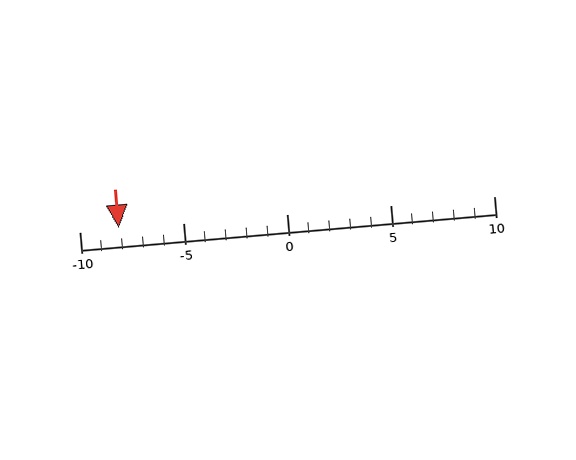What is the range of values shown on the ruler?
The ruler shows values from -10 to 10.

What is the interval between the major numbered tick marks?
The major tick marks are spaced 5 units apart.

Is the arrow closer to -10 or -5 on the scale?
The arrow is closer to -10.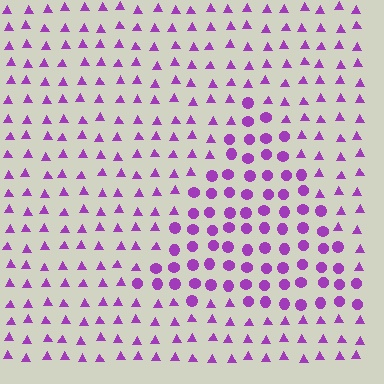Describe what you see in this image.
The image is filled with small purple elements arranged in a uniform grid. A triangle-shaped region contains circles, while the surrounding area contains triangles. The boundary is defined purely by the change in element shape.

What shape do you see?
I see a triangle.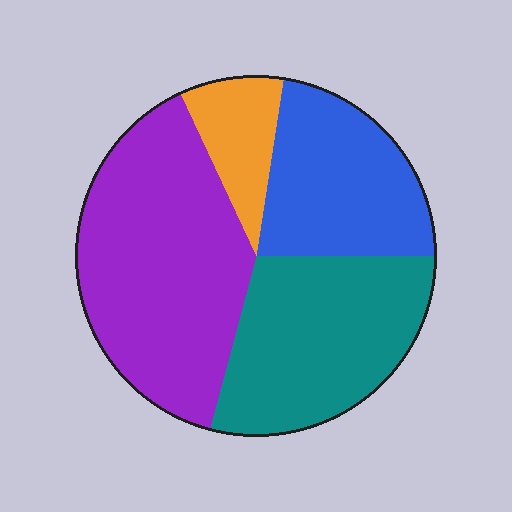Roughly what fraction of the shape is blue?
Blue takes up between a sixth and a third of the shape.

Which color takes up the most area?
Purple, at roughly 40%.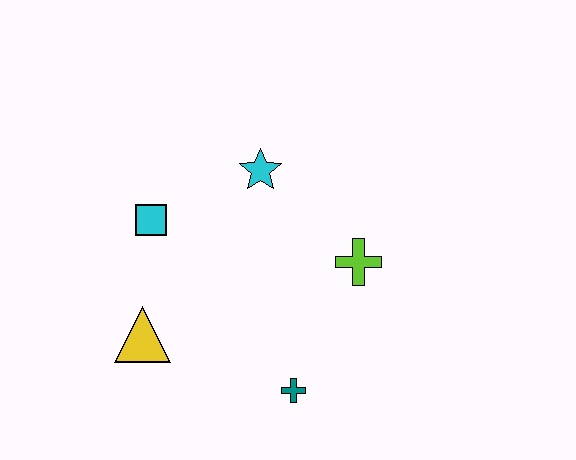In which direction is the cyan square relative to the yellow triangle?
The cyan square is above the yellow triangle.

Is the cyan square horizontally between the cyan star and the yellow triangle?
Yes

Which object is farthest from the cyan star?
The teal cross is farthest from the cyan star.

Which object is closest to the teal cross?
The lime cross is closest to the teal cross.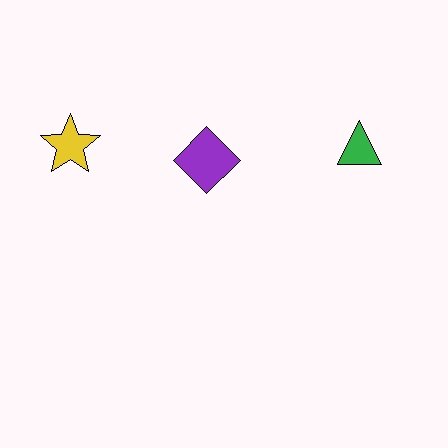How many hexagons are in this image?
There are no hexagons.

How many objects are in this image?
There are 3 objects.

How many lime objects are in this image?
There are no lime objects.